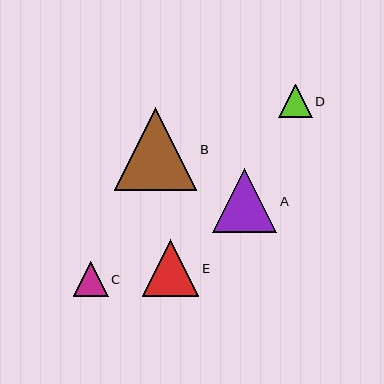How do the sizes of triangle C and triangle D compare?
Triangle C and triangle D are approximately the same size.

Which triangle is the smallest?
Triangle D is the smallest with a size of approximately 34 pixels.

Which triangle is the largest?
Triangle B is the largest with a size of approximately 82 pixels.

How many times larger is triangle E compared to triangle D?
Triangle E is approximately 1.7 times the size of triangle D.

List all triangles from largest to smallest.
From largest to smallest: B, A, E, C, D.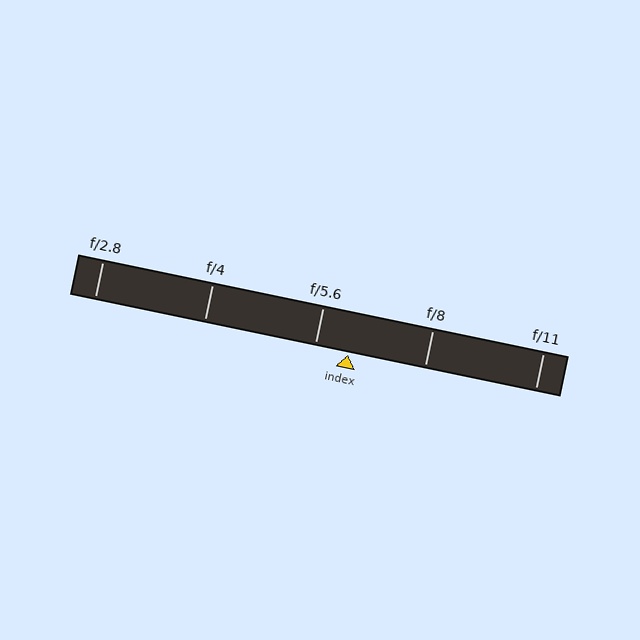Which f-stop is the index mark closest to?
The index mark is closest to f/5.6.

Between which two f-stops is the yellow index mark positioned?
The index mark is between f/5.6 and f/8.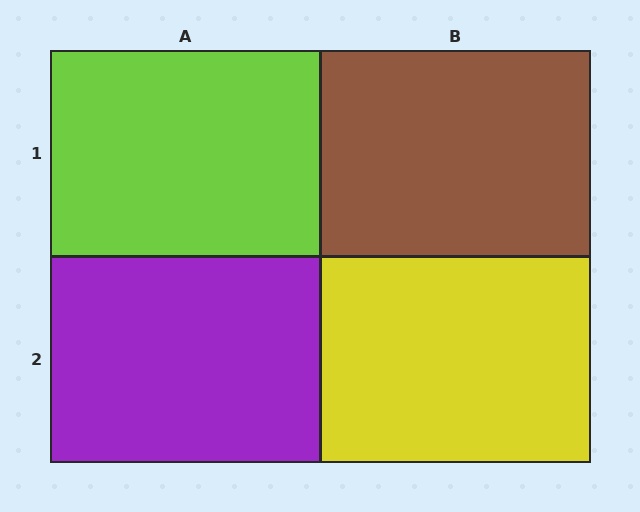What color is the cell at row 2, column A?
Purple.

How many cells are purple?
1 cell is purple.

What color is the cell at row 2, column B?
Yellow.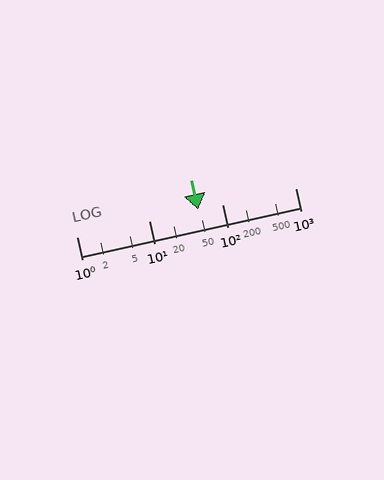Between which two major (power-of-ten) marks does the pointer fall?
The pointer is between 10 and 100.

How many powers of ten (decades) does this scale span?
The scale spans 3 decades, from 1 to 1000.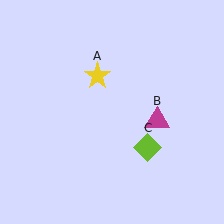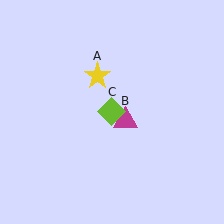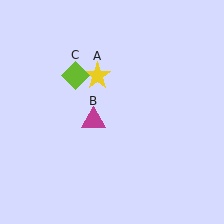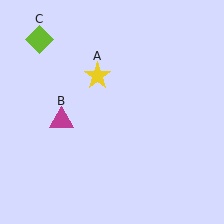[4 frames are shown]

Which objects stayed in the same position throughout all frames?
Yellow star (object A) remained stationary.